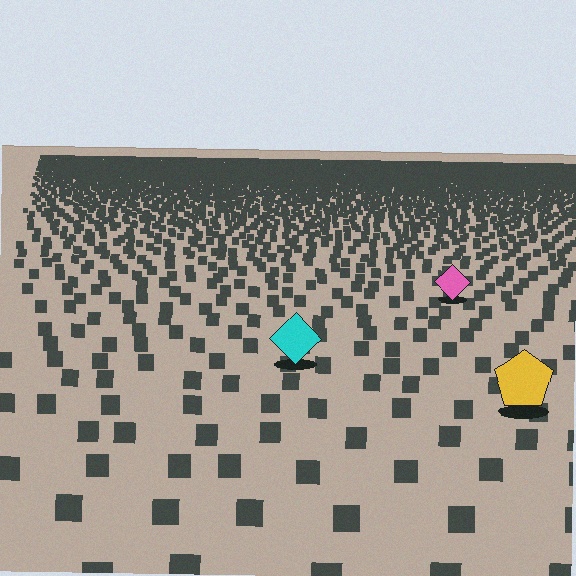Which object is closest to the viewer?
The yellow pentagon is closest. The texture marks near it are larger and more spread out.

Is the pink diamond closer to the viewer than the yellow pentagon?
No. The yellow pentagon is closer — you can tell from the texture gradient: the ground texture is coarser near it.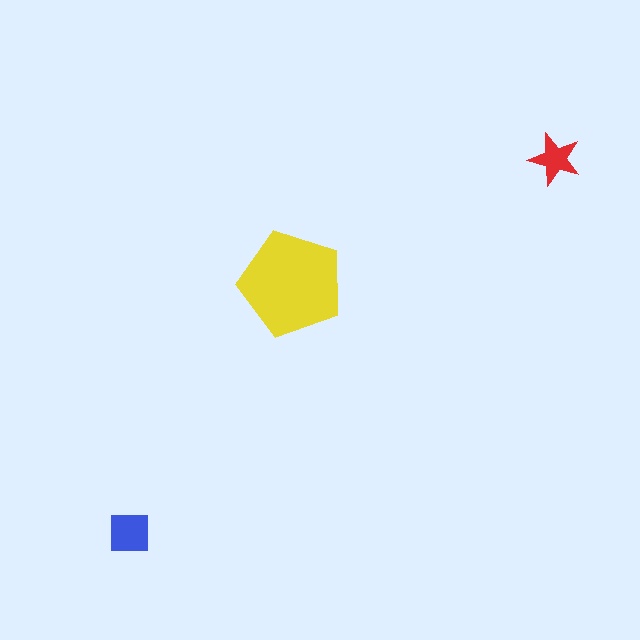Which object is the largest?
The yellow pentagon.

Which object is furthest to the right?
The red star is rightmost.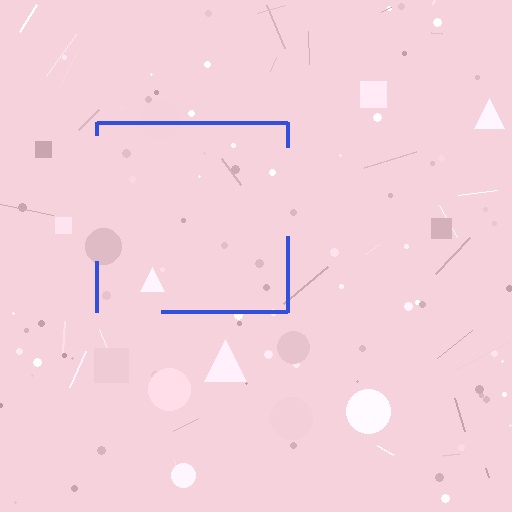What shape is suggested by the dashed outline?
The dashed outline suggests a square.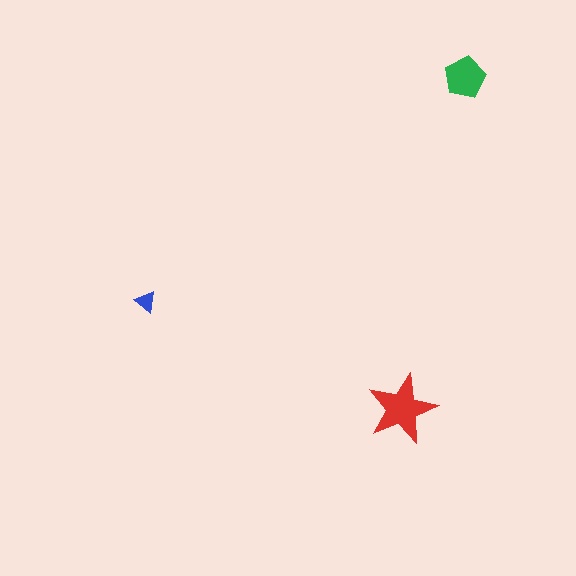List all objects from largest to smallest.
The red star, the green pentagon, the blue triangle.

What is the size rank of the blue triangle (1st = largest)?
3rd.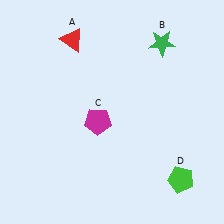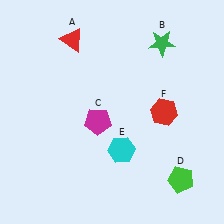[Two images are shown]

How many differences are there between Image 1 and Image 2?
There are 2 differences between the two images.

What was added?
A cyan hexagon (E), a red hexagon (F) were added in Image 2.